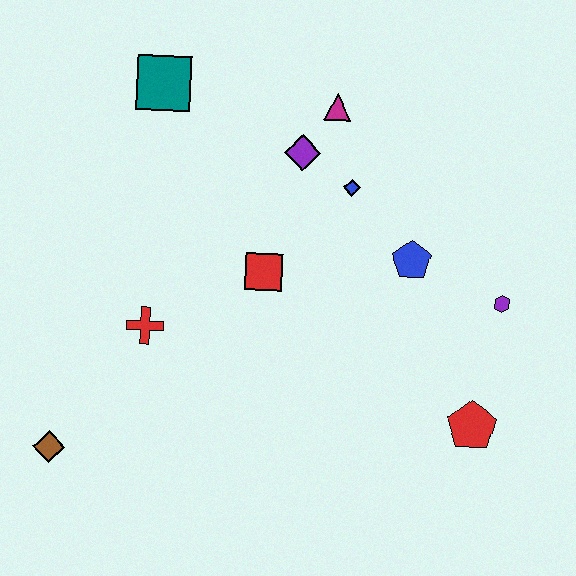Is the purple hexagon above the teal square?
No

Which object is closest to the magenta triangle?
The purple diamond is closest to the magenta triangle.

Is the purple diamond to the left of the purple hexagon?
Yes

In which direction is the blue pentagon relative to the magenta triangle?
The blue pentagon is below the magenta triangle.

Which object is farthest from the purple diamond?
The brown diamond is farthest from the purple diamond.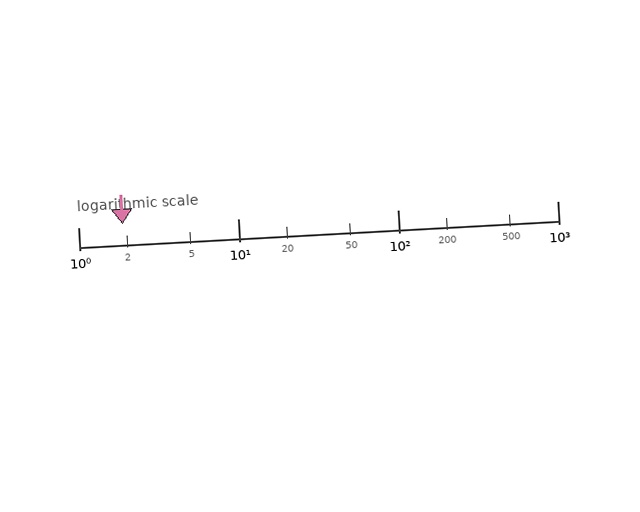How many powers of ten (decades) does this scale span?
The scale spans 3 decades, from 1 to 1000.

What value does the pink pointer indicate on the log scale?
The pointer indicates approximately 1.9.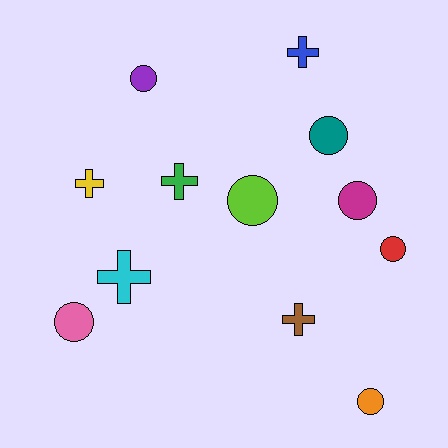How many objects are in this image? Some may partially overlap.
There are 12 objects.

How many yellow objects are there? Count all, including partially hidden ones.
There is 1 yellow object.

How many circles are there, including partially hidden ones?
There are 7 circles.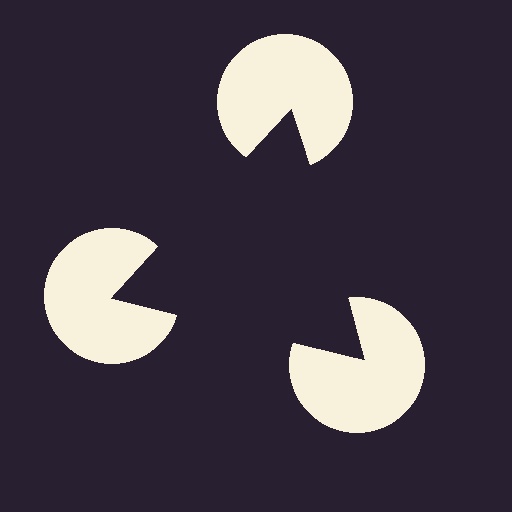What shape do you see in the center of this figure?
An illusory triangle — its edges are inferred from the aligned wedge cuts in the pac-man discs, not physically drawn.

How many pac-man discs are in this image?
There are 3 — one at each vertex of the illusory triangle.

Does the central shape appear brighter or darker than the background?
It typically appears slightly darker than the background, even though no actual brightness change is drawn.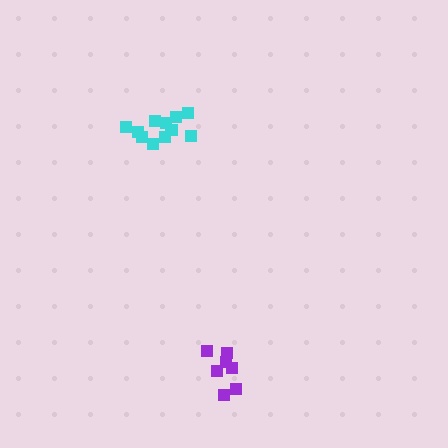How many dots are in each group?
Group 1: 7 dots, Group 2: 11 dots (18 total).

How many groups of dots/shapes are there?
There are 2 groups.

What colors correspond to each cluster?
The clusters are colored: purple, cyan.